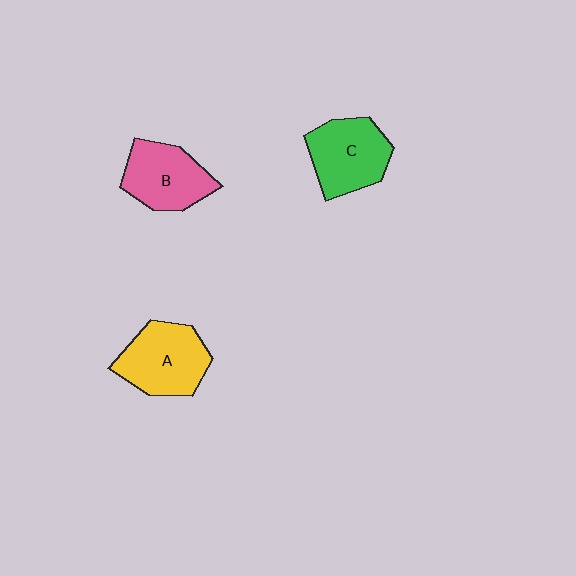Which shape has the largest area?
Shape A (yellow).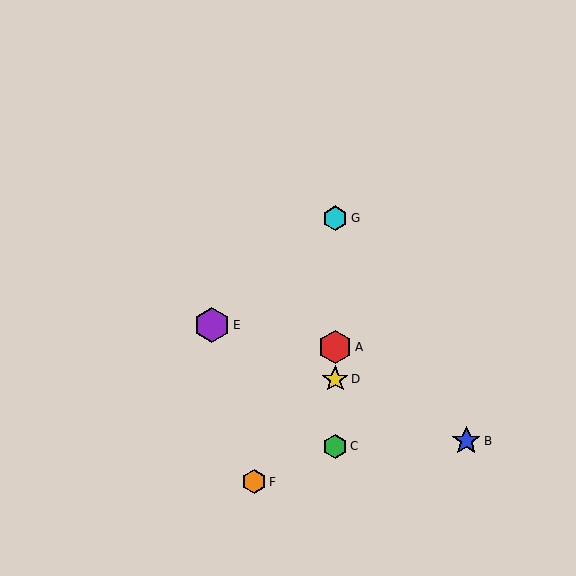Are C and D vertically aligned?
Yes, both are at x≈335.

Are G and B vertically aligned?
No, G is at x≈335 and B is at x≈466.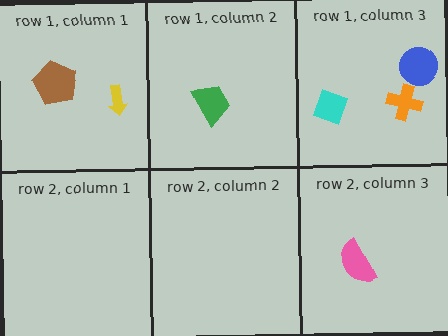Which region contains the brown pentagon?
The row 1, column 1 region.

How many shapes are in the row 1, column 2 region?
1.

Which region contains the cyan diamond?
The row 1, column 3 region.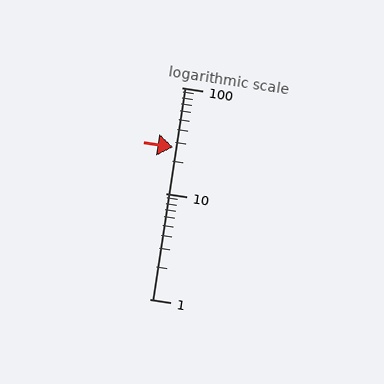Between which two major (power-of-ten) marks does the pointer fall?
The pointer is between 10 and 100.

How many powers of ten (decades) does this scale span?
The scale spans 2 decades, from 1 to 100.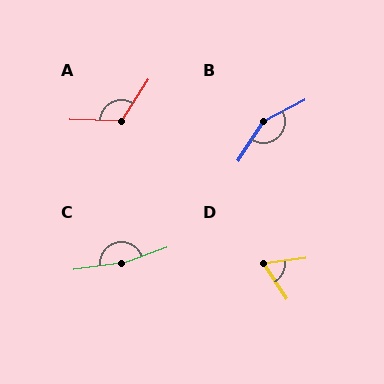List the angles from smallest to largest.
D (65°), A (121°), B (150°), C (168°).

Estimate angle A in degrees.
Approximately 121 degrees.